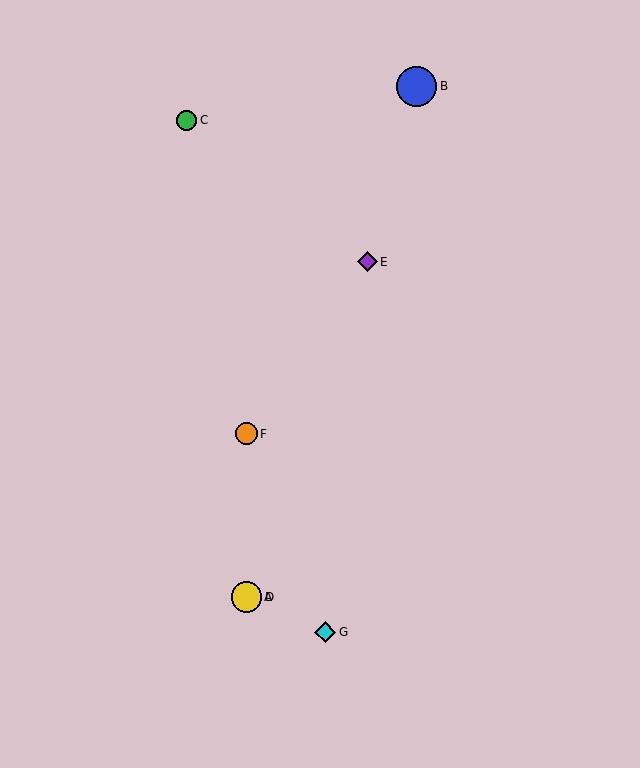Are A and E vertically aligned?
No, A is at x≈246 and E is at x≈367.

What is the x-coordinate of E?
Object E is at x≈367.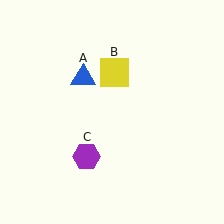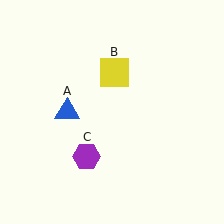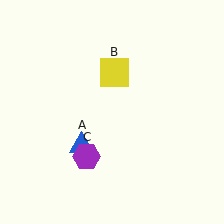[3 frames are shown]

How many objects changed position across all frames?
1 object changed position: blue triangle (object A).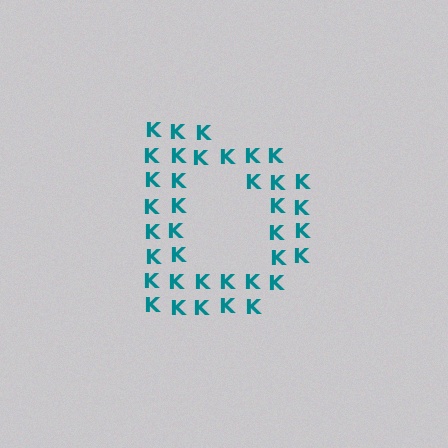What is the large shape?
The large shape is the letter D.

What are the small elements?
The small elements are letter K's.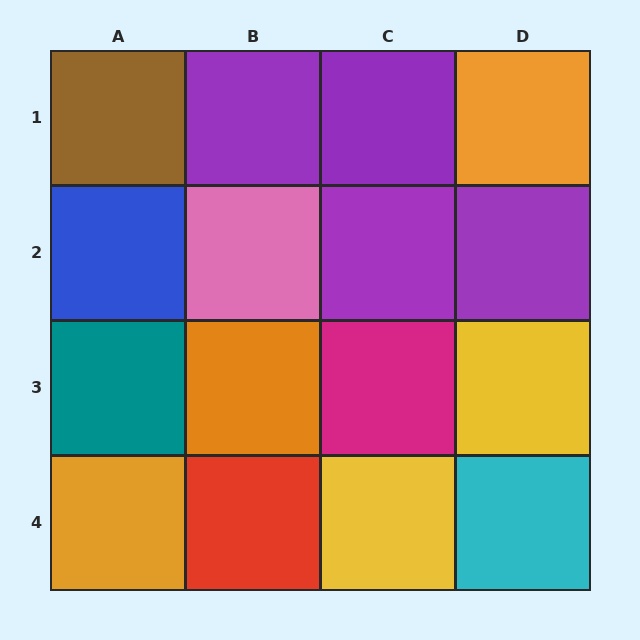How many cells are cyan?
1 cell is cyan.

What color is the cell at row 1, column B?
Purple.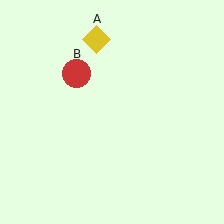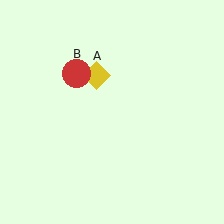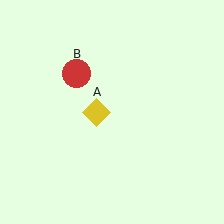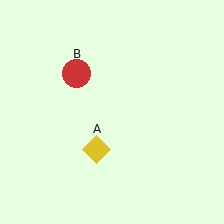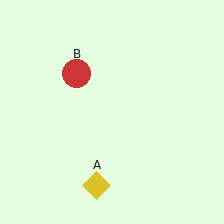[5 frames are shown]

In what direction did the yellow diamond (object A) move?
The yellow diamond (object A) moved down.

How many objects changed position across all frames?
1 object changed position: yellow diamond (object A).